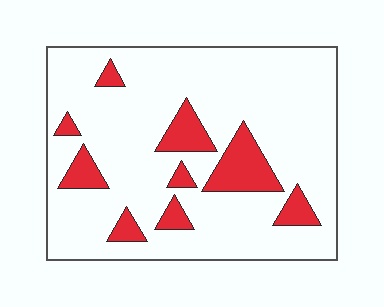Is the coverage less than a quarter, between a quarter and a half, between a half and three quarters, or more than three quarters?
Less than a quarter.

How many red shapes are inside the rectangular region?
9.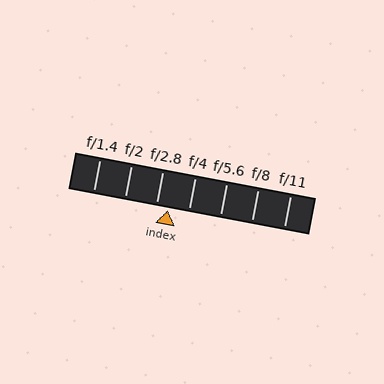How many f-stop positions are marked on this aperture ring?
There are 7 f-stop positions marked.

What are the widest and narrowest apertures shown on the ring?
The widest aperture shown is f/1.4 and the narrowest is f/11.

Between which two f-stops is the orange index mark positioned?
The index mark is between f/2.8 and f/4.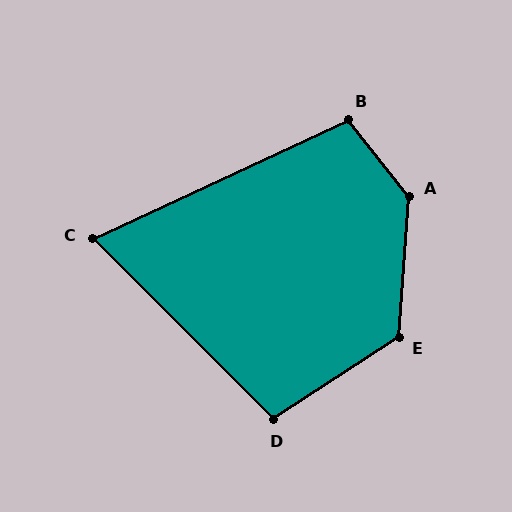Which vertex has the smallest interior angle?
C, at approximately 70 degrees.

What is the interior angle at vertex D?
Approximately 102 degrees (obtuse).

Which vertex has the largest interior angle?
A, at approximately 137 degrees.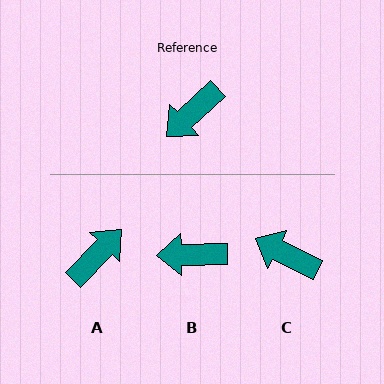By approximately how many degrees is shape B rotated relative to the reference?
Approximately 41 degrees clockwise.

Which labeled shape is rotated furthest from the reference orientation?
A, about 177 degrees away.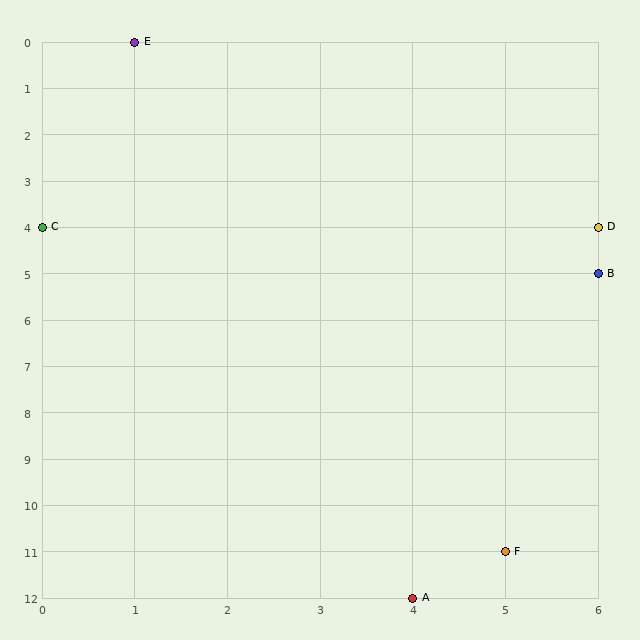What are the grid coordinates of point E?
Point E is at grid coordinates (1, 0).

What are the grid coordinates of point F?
Point F is at grid coordinates (5, 11).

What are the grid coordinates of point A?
Point A is at grid coordinates (4, 12).